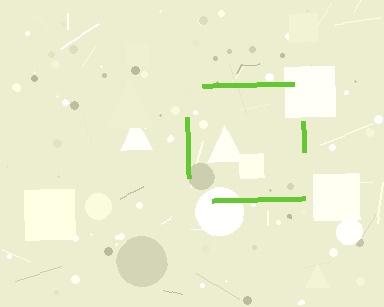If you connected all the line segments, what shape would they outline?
They would outline a square.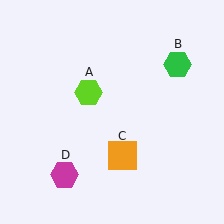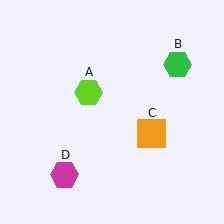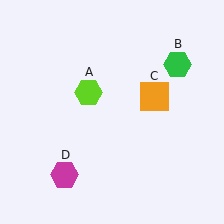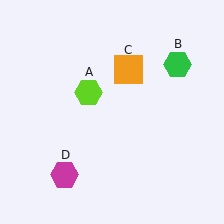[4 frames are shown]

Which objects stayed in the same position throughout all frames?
Lime hexagon (object A) and green hexagon (object B) and magenta hexagon (object D) remained stationary.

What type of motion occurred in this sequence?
The orange square (object C) rotated counterclockwise around the center of the scene.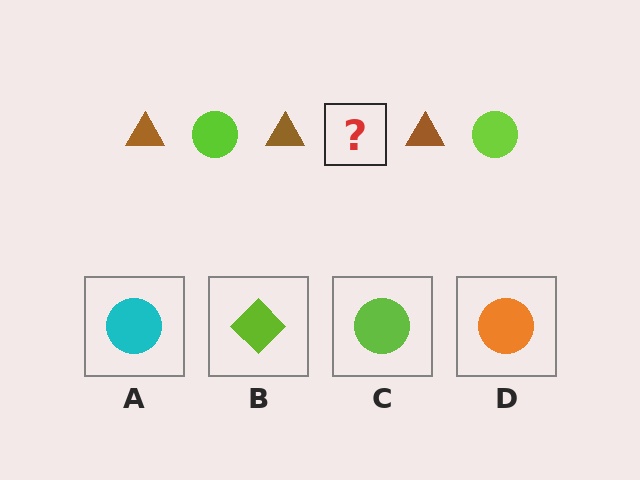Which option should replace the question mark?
Option C.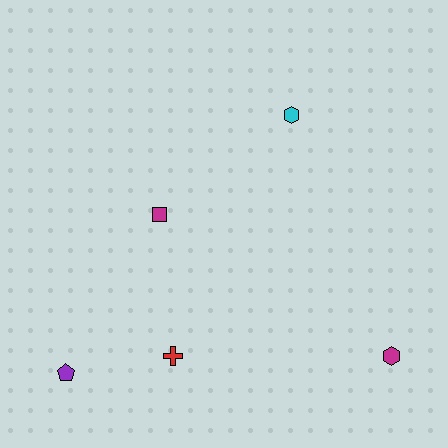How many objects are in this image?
There are 5 objects.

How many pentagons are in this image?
There is 1 pentagon.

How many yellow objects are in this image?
There are no yellow objects.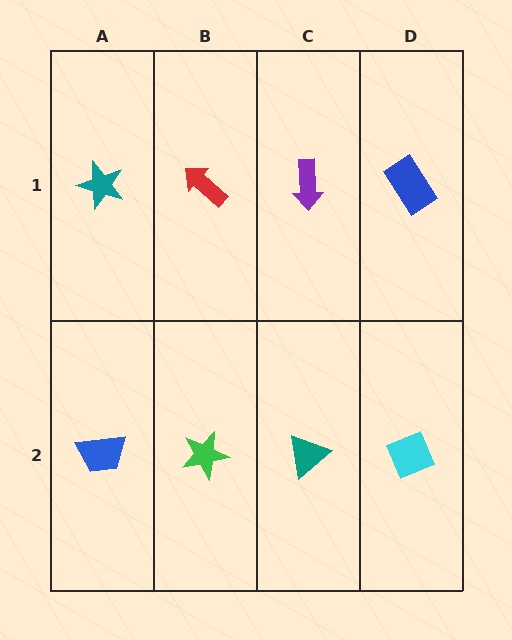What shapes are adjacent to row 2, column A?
A teal star (row 1, column A), a green star (row 2, column B).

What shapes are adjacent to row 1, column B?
A green star (row 2, column B), a teal star (row 1, column A), a purple arrow (row 1, column C).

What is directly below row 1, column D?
A cyan diamond.